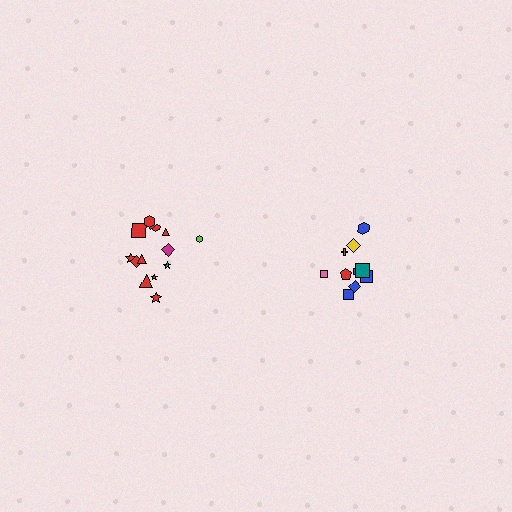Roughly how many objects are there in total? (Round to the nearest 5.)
Roughly 25 objects in total.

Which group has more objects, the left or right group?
The left group.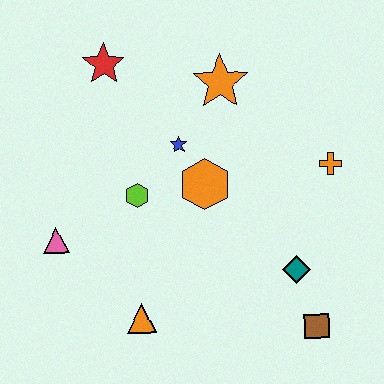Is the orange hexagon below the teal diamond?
No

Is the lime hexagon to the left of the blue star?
Yes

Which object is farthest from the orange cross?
The pink triangle is farthest from the orange cross.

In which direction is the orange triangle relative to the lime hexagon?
The orange triangle is below the lime hexagon.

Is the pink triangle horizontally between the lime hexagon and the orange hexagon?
No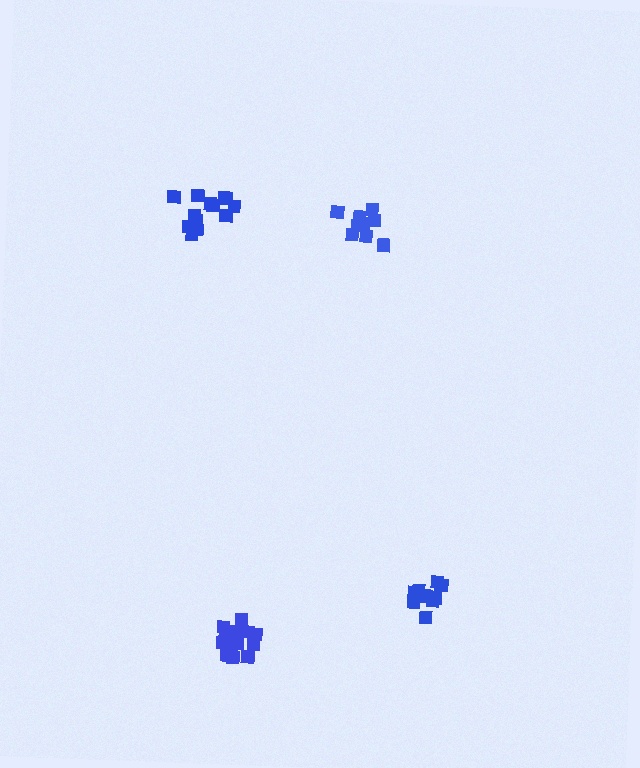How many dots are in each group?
Group 1: 10 dots, Group 2: 10 dots, Group 3: 13 dots, Group 4: 15 dots (48 total).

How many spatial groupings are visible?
There are 4 spatial groupings.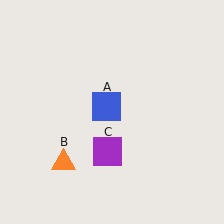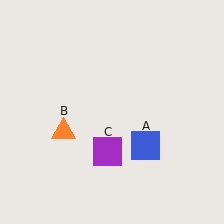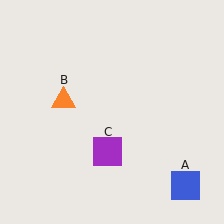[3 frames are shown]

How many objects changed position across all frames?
2 objects changed position: blue square (object A), orange triangle (object B).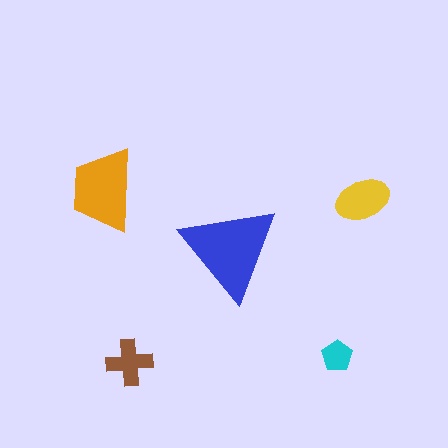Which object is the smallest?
The cyan pentagon.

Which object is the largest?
The blue triangle.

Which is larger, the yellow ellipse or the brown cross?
The yellow ellipse.